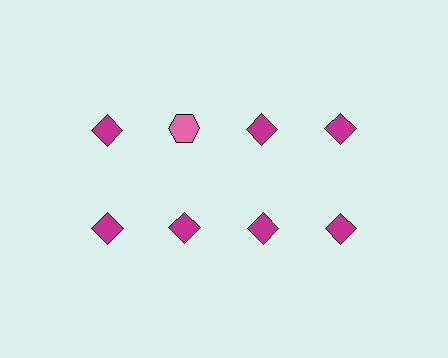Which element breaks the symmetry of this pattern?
The pink hexagon in the top row, second from left column breaks the symmetry. All other shapes are magenta diamonds.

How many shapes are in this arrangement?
There are 8 shapes arranged in a grid pattern.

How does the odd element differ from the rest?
It differs in both color (pink instead of magenta) and shape (hexagon instead of diamond).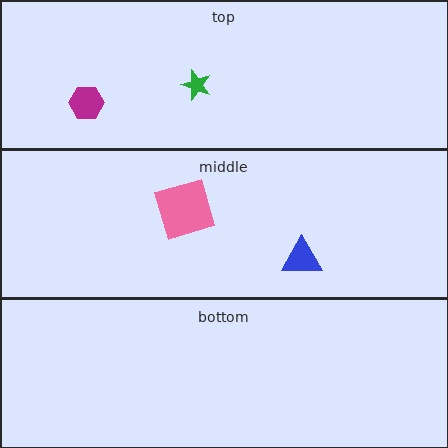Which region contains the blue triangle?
The middle region.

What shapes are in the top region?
The green star, the magenta hexagon.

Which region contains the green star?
The top region.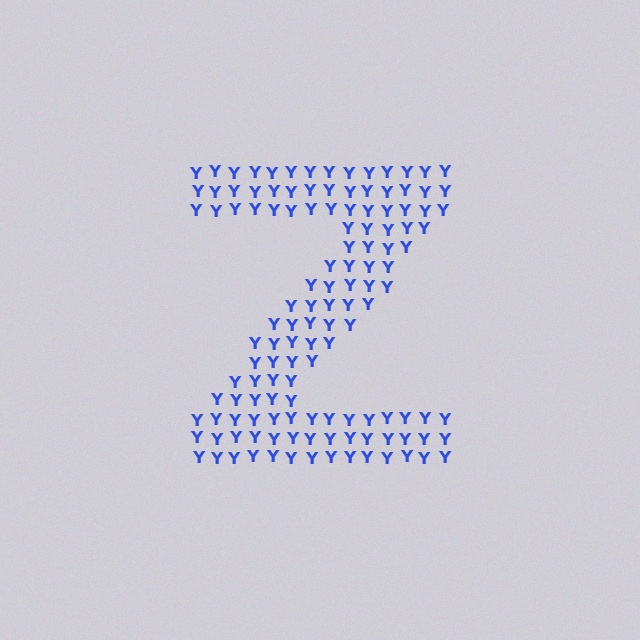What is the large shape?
The large shape is the letter Z.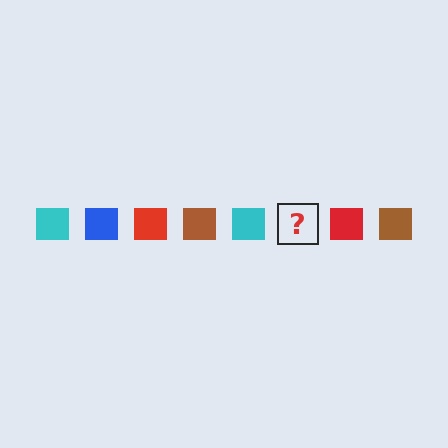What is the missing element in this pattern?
The missing element is a blue square.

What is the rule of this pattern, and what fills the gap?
The rule is that the pattern cycles through cyan, blue, red, brown squares. The gap should be filled with a blue square.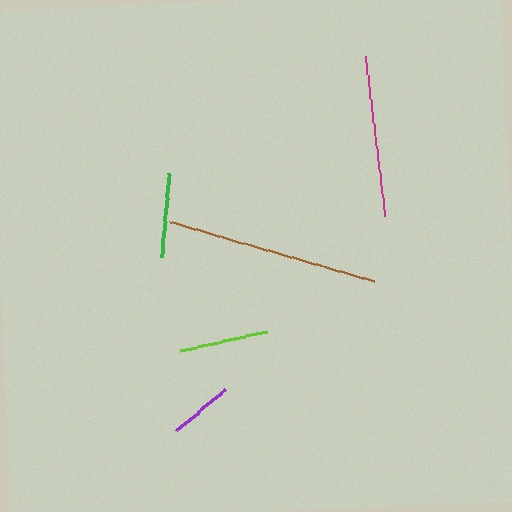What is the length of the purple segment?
The purple segment is approximately 63 pixels long.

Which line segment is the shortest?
The purple line is the shortest at approximately 63 pixels.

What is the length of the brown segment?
The brown segment is approximately 213 pixels long.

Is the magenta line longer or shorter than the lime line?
The magenta line is longer than the lime line.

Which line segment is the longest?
The brown line is the longest at approximately 213 pixels.